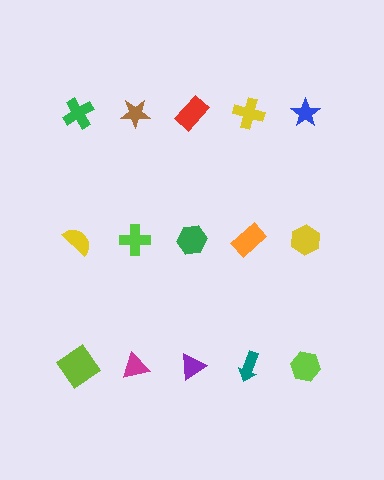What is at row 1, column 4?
A yellow cross.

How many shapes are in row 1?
5 shapes.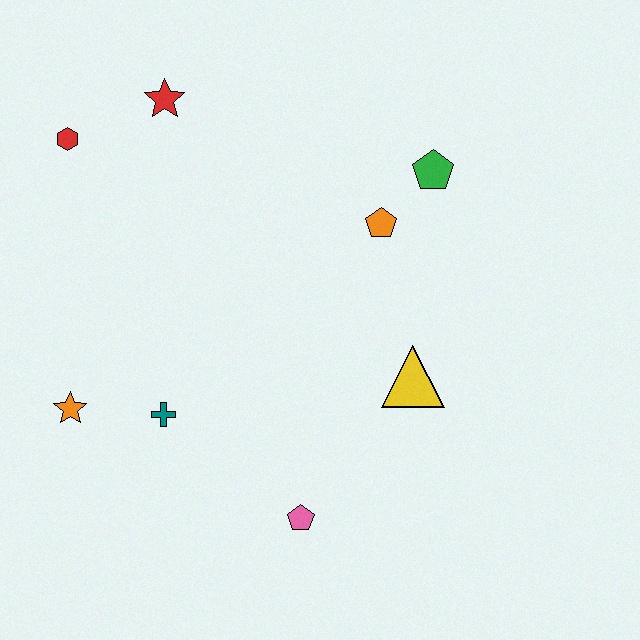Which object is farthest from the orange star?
The green pentagon is farthest from the orange star.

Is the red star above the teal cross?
Yes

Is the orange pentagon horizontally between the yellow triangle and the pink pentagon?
Yes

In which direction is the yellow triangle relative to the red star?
The yellow triangle is below the red star.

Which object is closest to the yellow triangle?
The orange pentagon is closest to the yellow triangle.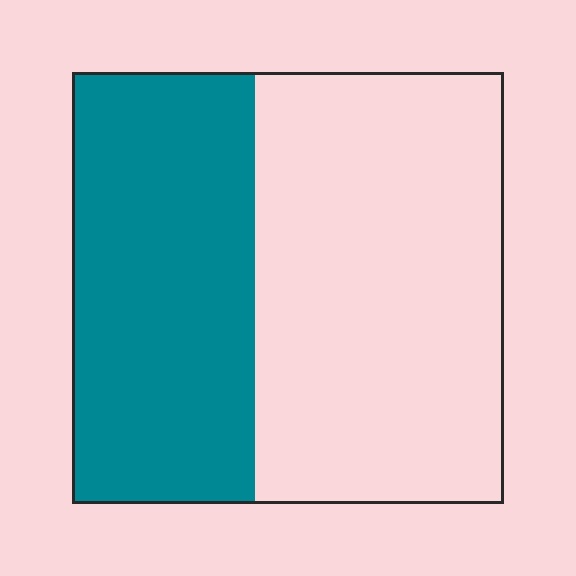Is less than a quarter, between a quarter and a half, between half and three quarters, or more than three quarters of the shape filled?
Between a quarter and a half.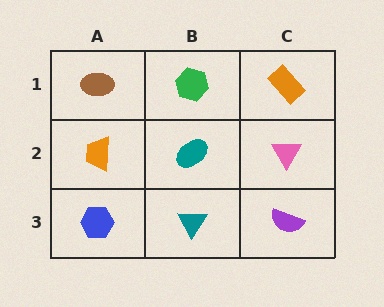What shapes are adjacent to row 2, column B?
A green hexagon (row 1, column B), a teal triangle (row 3, column B), an orange trapezoid (row 2, column A), a pink triangle (row 2, column C).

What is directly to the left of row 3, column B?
A blue hexagon.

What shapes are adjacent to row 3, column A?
An orange trapezoid (row 2, column A), a teal triangle (row 3, column B).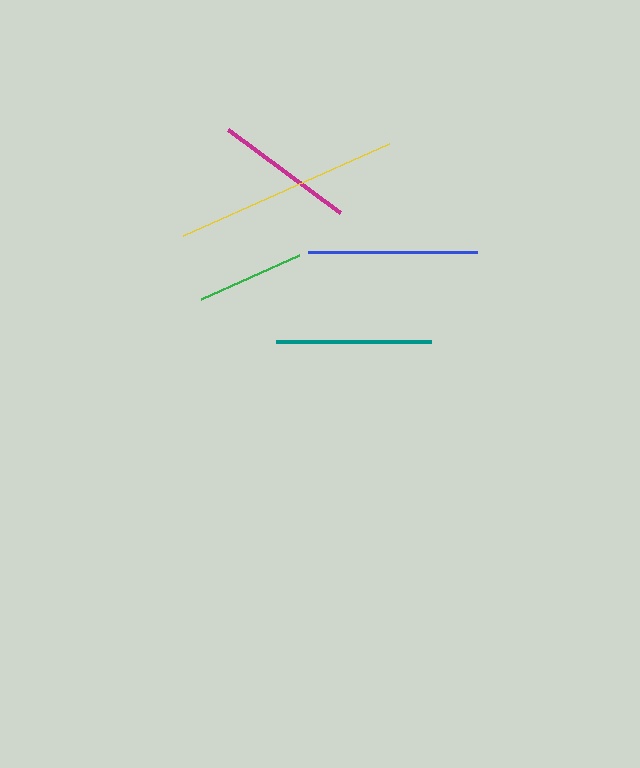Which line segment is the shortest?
The green line is the shortest at approximately 107 pixels.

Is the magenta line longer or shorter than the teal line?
The teal line is longer than the magenta line.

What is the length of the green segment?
The green segment is approximately 107 pixels long.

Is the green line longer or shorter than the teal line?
The teal line is longer than the green line.